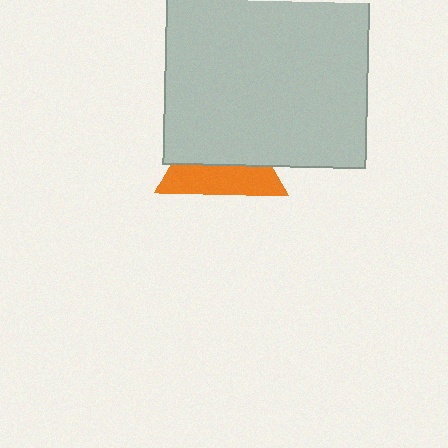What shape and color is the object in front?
The object in front is a light gray square.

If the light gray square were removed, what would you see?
You would see the complete orange triangle.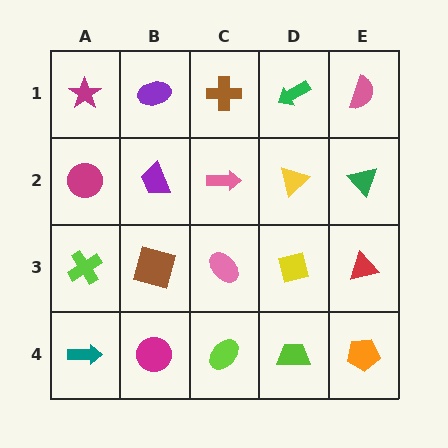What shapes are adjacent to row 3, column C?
A pink arrow (row 2, column C), a lime ellipse (row 4, column C), a brown square (row 3, column B), a yellow square (row 3, column D).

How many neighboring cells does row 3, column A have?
3.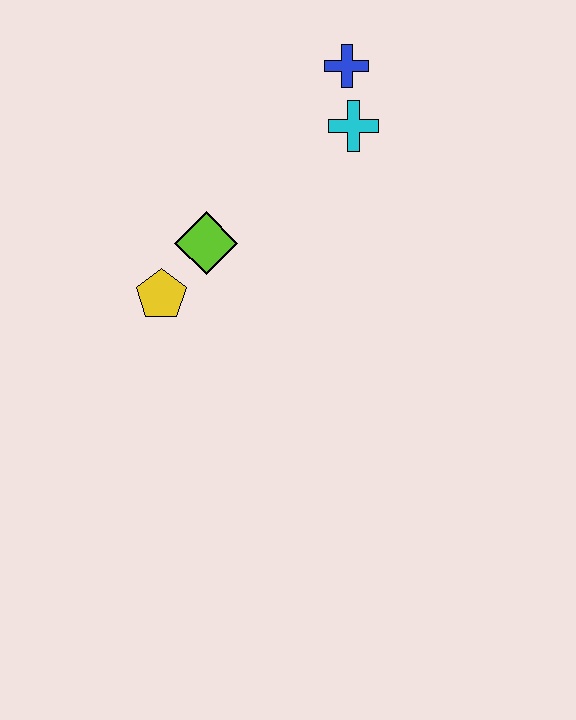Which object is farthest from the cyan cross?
The yellow pentagon is farthest from the cyan cross.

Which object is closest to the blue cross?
The cyan cross is closest to the blue cross.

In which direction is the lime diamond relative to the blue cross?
The lime diamond is below the blue cross.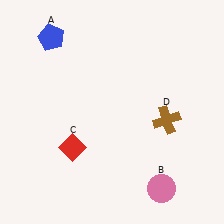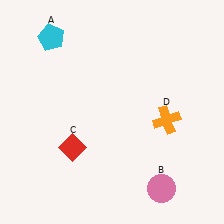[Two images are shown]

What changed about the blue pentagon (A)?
In Image 1, A is blue. In Image 2, it changed to cyan.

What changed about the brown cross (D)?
In Image 1, D is brown. In Image 2, it changed to orange.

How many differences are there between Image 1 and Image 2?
There are 2 differences between the two images.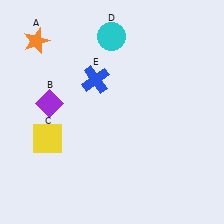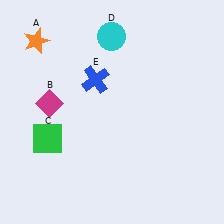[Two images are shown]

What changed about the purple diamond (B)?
In Image 1, B is purple. In Image 2, it changed to magenta.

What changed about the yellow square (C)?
In Image 1, C is yellow. In Image 2, it changed to green.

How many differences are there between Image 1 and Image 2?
There are 2 differences between the two images.